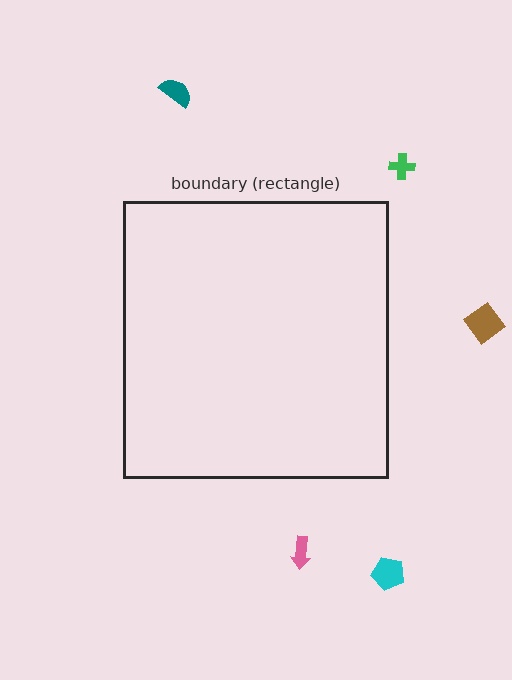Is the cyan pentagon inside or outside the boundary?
Outside.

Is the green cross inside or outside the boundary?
Outside.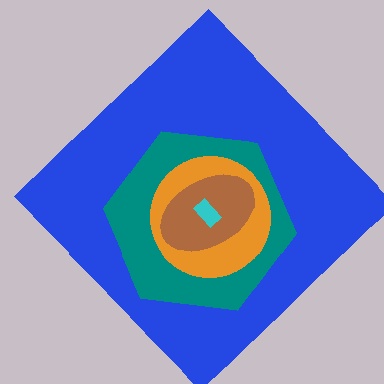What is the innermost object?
The cyan rectangle.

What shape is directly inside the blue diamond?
The teal hexagon.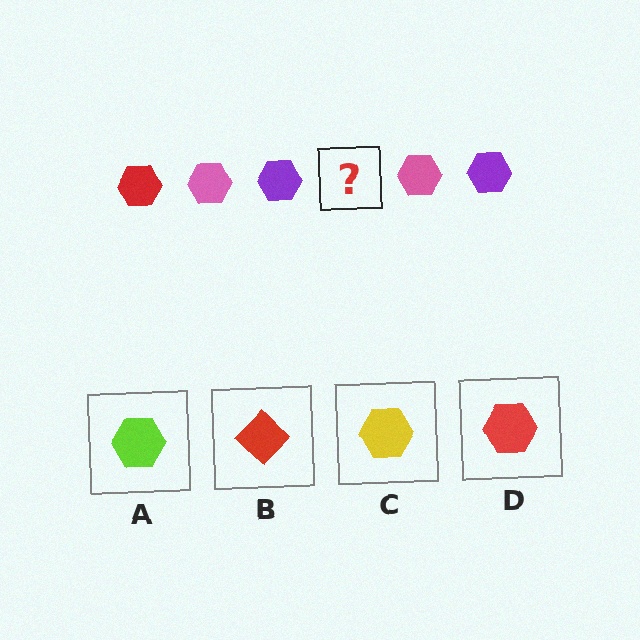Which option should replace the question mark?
Option D.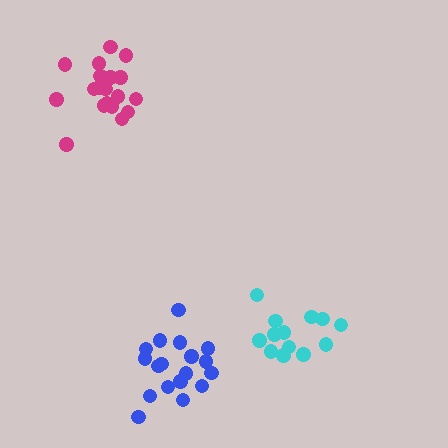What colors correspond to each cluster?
The clusters are colored: cyan, blue, magenta.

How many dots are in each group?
Group 1: 15 dots, Group 2: 18 dots, Group 3: 19 dots (52 total).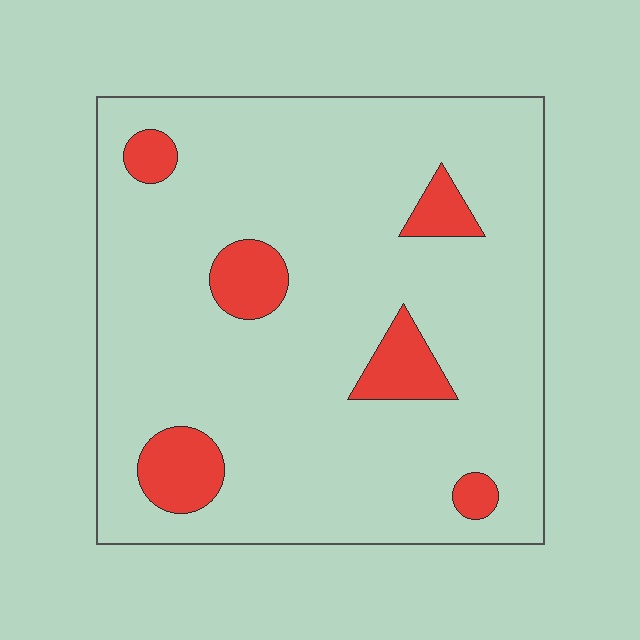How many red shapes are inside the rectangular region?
6.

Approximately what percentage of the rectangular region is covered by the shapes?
Approximately 10%.